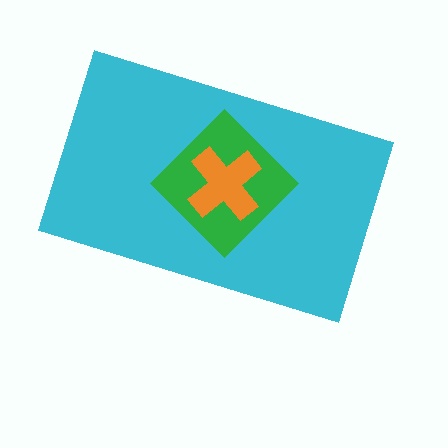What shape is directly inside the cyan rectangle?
The green diamond.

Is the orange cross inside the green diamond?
Yes.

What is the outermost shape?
The cyan rectangle.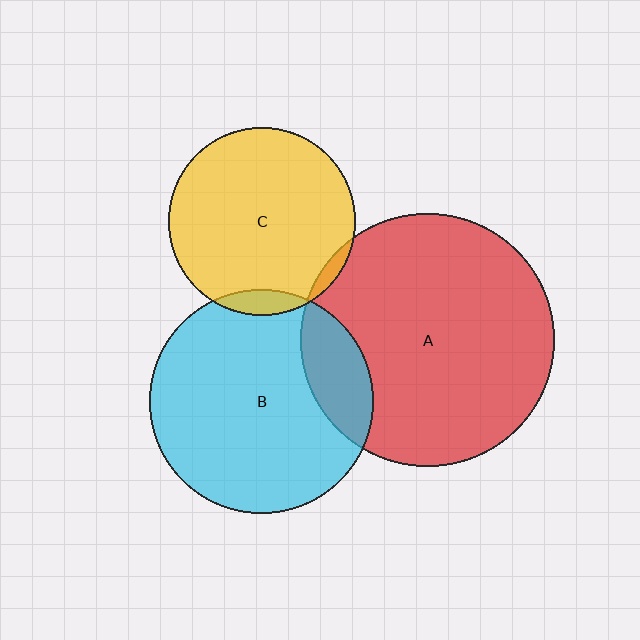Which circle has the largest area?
Circle A (red).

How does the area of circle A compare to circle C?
Approximately 1.8 times.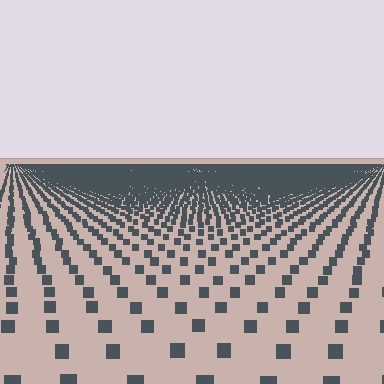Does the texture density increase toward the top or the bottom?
Density increases toward the top.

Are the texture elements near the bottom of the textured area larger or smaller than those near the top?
Larger. Near the bottom, elements are closer to the viewer and appear at a bigger on-screen size.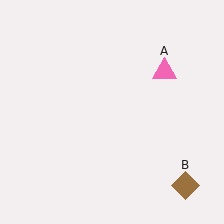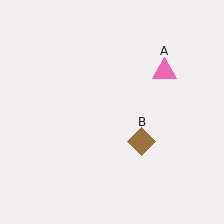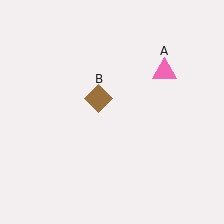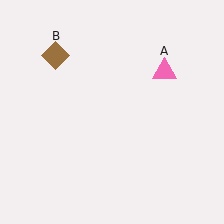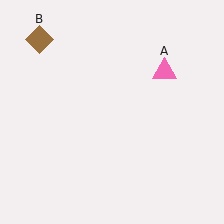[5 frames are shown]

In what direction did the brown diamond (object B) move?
The brown diamond (object B) moved up and to the left.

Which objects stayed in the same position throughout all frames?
Pink triangle (object A) remained stationary.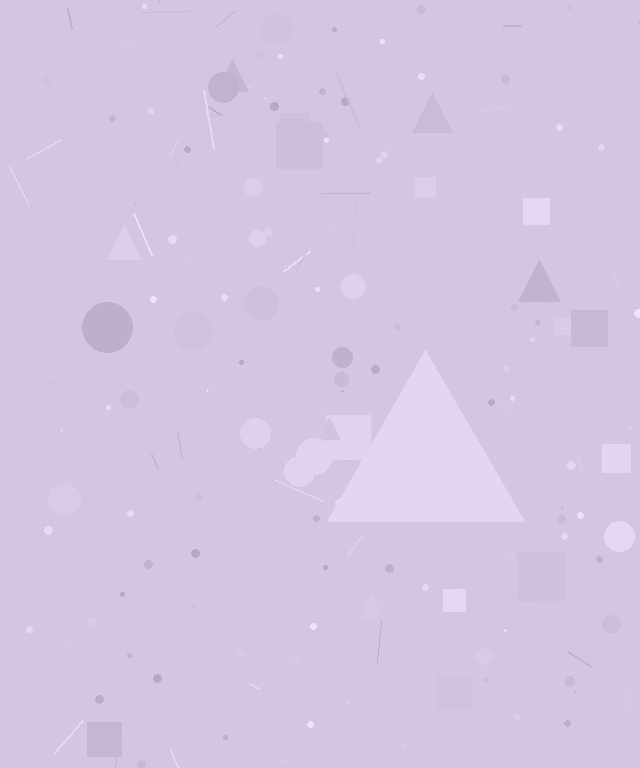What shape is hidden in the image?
A triangle is hidden in the image.